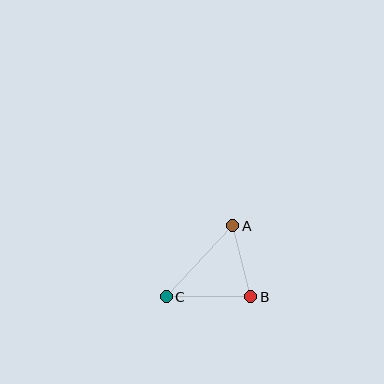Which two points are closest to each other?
Points A and B are closest to each other.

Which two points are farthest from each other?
Points A and C are farthest from each other.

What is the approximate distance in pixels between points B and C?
The distance between B and C is approximately 85 pixels.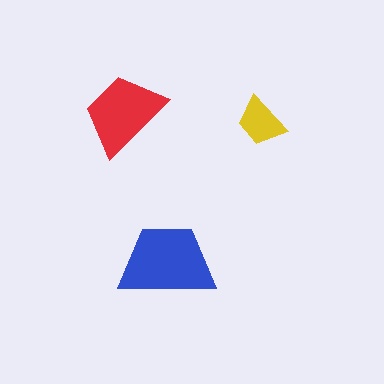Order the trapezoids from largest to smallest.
the blue one, the red one, the yellow one.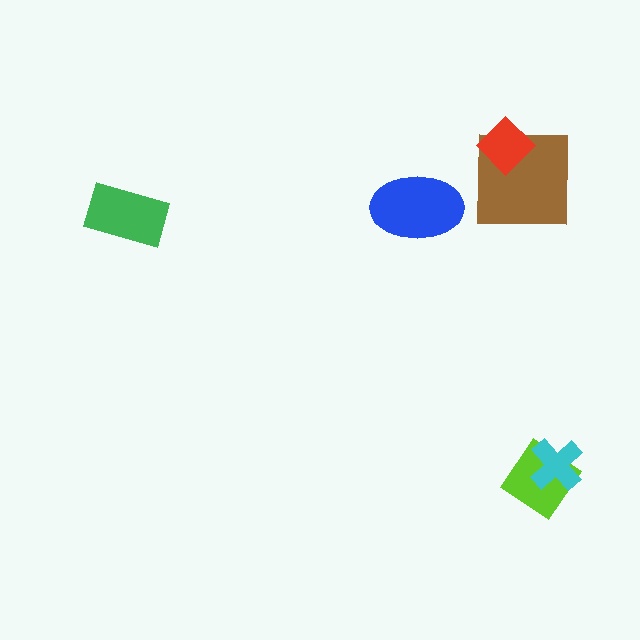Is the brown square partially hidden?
Yes, it is partially covered by another shape.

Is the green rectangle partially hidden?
No, no other shape covers it.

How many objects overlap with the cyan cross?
1 object overlaps with the cyan cross.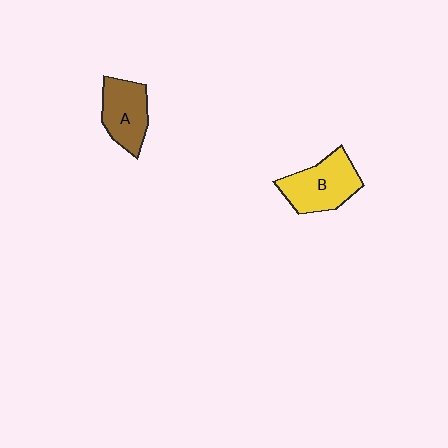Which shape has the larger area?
Shape B (yellow).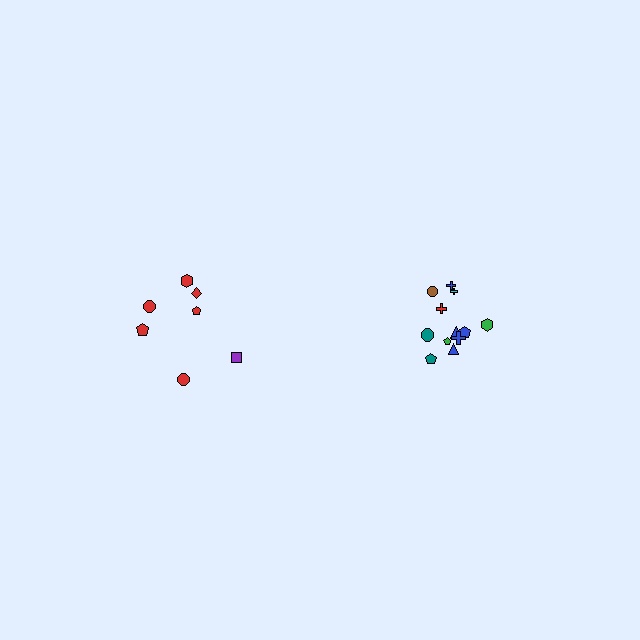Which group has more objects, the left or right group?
The right group.